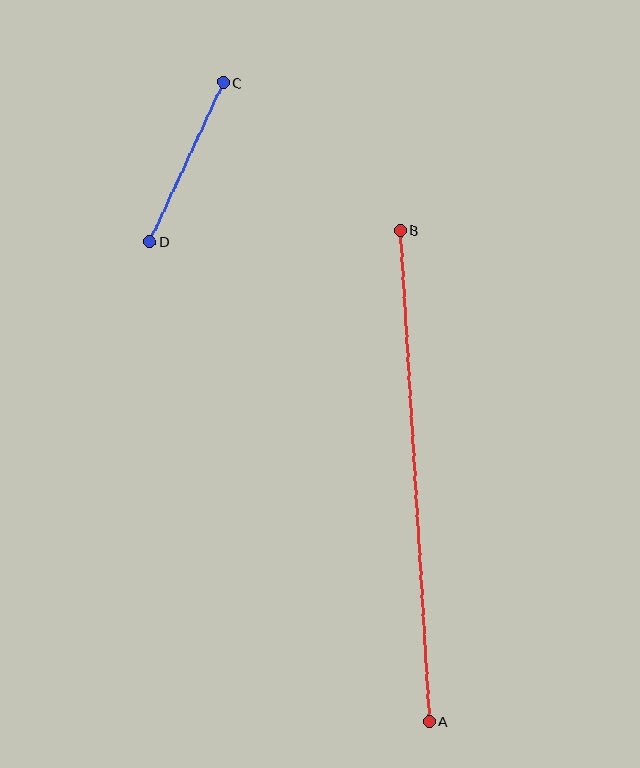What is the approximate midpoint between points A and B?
The midpoint is at approximately (415, 476) pixels.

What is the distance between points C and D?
The distance is approximately 175 pixels.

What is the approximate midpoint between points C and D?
The midpoint is at approximately (186, 162) pixels.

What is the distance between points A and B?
The distance is approximately 492 pixels.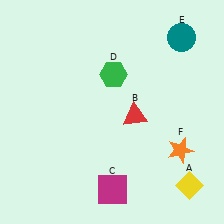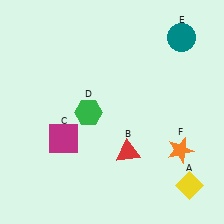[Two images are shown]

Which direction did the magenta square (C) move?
The magenta square (C) moved up.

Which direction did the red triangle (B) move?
The red triangle (B) moved down.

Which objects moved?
The objects that moved are: the red triangle (B), the magenta square (C), the green hexagon (D).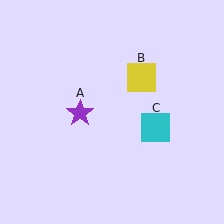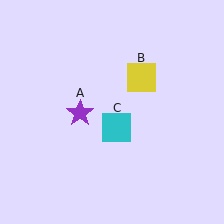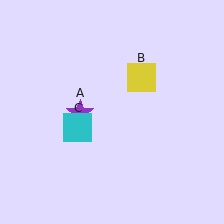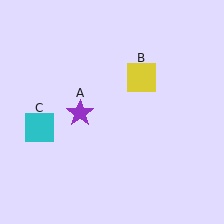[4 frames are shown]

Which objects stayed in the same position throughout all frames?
Purple star (object A) and yellow square (object B) remained stationary.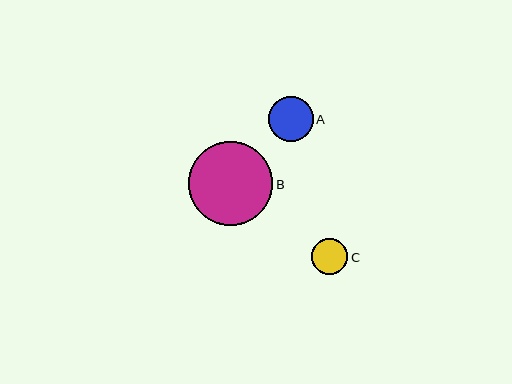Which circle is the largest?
Circle B is the largest with a size of approximately 84 pixels.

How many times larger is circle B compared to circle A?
Circle B is approximately 1.9 times the size of circle A.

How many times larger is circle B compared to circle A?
Circle B is approximately 1.9 times the size of circle A.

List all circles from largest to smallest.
From largest to smallest: B, A, C.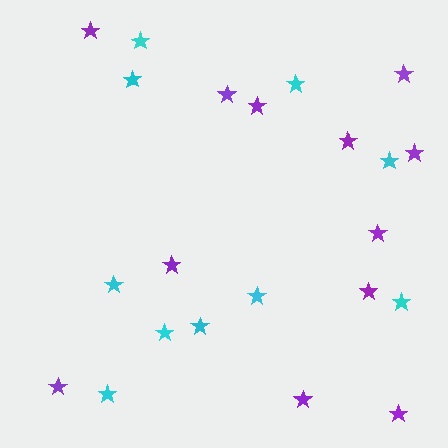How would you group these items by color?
There are 2 groups: one group of purple stars (12) and one group of cyan stars (10).